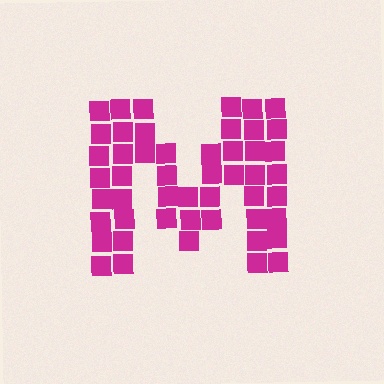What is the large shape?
The large shape is the letter M.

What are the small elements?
The small elements are squares.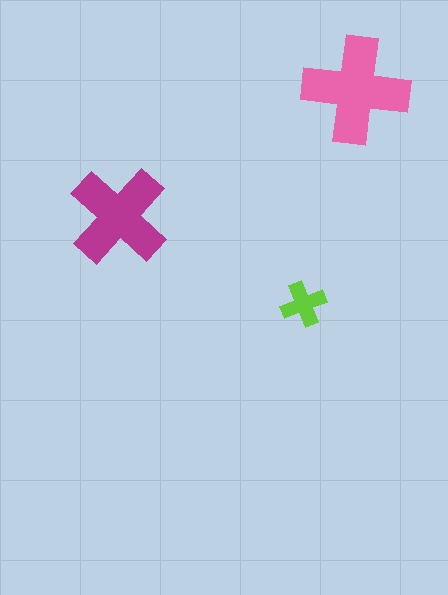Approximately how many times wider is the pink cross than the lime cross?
About 2.5 times wider.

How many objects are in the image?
There are 3 objects in the image.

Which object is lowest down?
The lime cross is bottommost.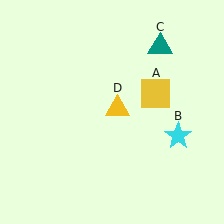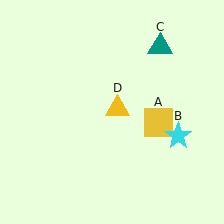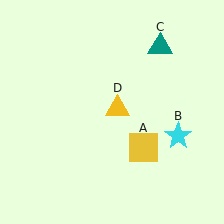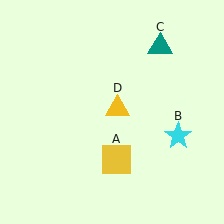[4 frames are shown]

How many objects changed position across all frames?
1 object changed position: yellow square (object A).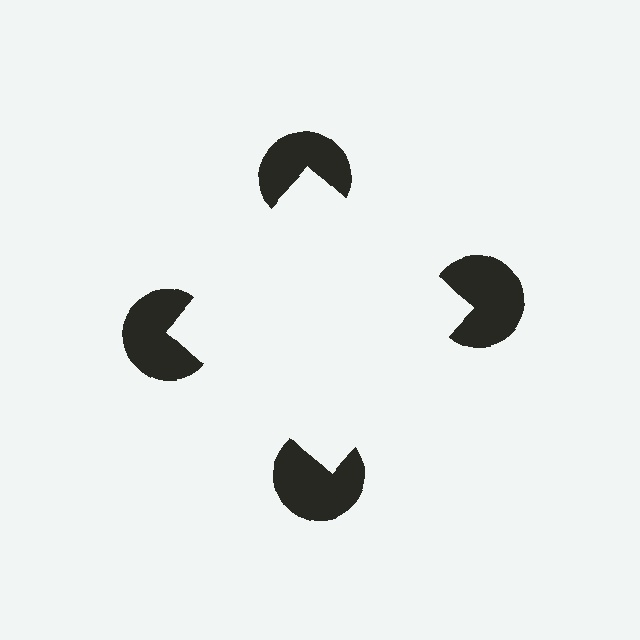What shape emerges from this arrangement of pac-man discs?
An illusory square — its edges are inferred from the aligned wedge cuts in the pac-man discs, not physically drawn.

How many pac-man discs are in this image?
There are 4 — one at each vertex of the illusory square.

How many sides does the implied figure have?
4 sides.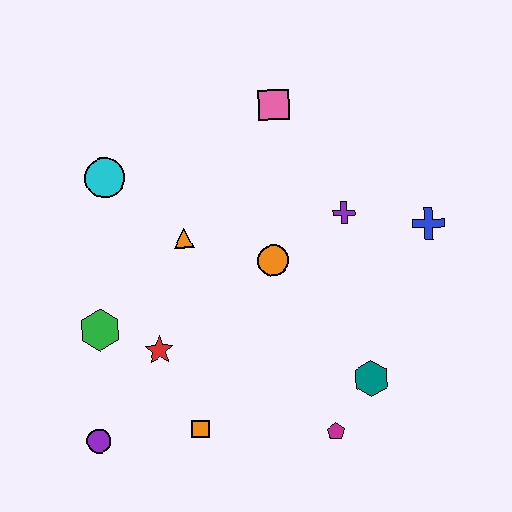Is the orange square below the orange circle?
Yes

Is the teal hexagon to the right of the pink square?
Yes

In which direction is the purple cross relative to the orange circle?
The purple cross is to the right of the orange circle.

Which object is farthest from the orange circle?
The purple circle is farthest from the orange circle.